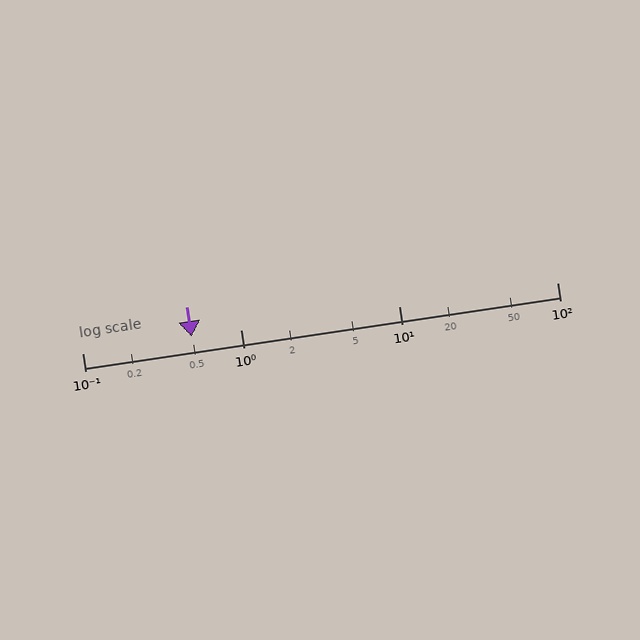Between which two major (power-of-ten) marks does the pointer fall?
The pointer is between 0.1 and 1.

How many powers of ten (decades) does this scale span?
The scale spans 3 decades, from 0.1 to 100.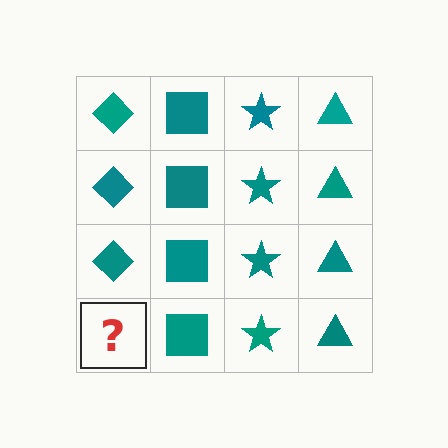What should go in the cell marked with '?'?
The missing cell should contain a teal diamond.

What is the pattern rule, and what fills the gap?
The rule is that each column has a consistent shape. The gap should be filled with a teal diamond.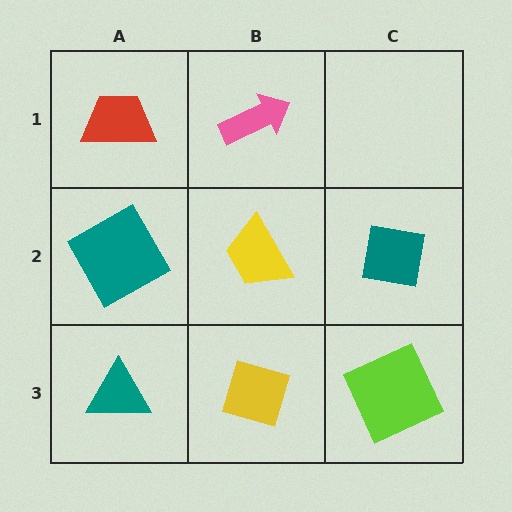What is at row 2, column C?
A teal square.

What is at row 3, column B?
A yellow diamond.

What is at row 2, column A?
A teal square.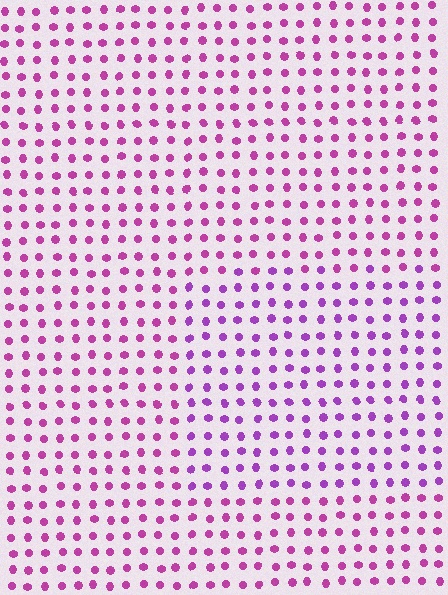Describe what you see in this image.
The image is filled with small magenta elements in a uniform arrangement. A rectangle-shaped region is visible where the elements are tinted to a slightly different hue, forming a subtle color boundary.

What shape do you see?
I see a rectangle.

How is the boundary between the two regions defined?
The boundary is defined purely by a slight shift in hue (about 25 degrees). Spacing, size, and orientation are identical on both sides.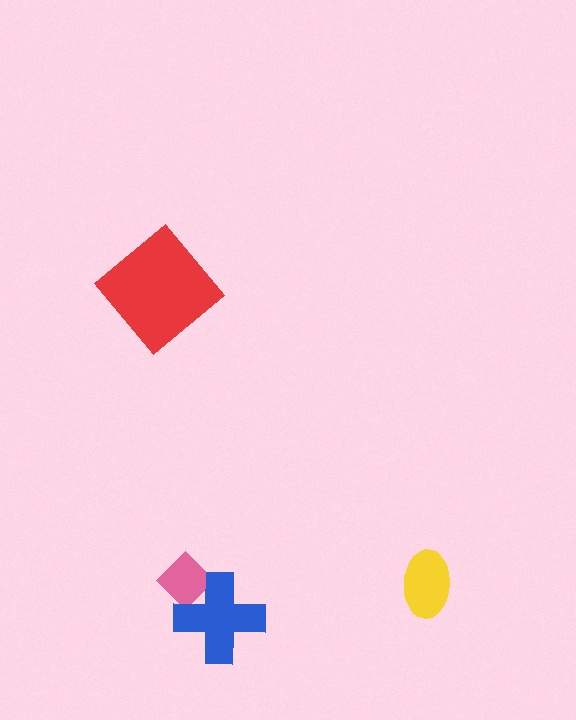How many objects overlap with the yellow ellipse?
0 objects overlap with the yellow ellipse.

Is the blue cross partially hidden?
No, no other shape covers it.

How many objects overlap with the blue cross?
1 object overlaps with the blue cross.